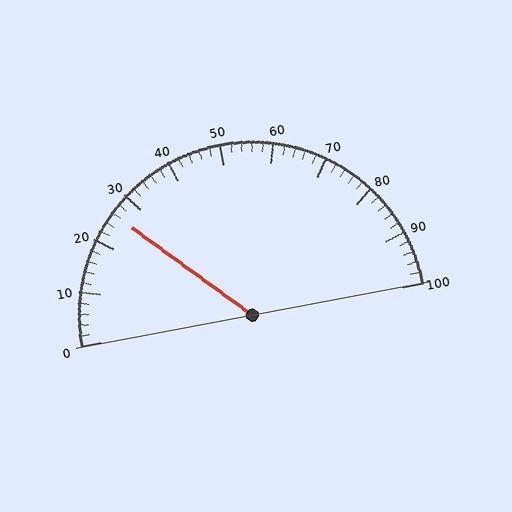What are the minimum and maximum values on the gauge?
The gauge ranges from 0 to 100.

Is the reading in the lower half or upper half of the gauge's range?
The reading is in the lower half of the range (0 to 100).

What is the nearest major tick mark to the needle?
The nearest major tick mark is 30.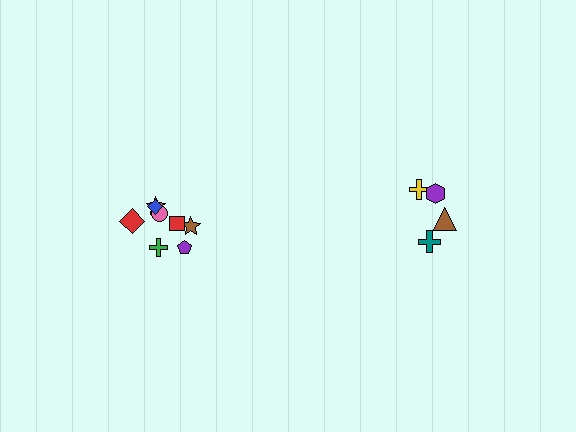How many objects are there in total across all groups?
There are 12 objects.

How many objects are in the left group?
There are 8 objects.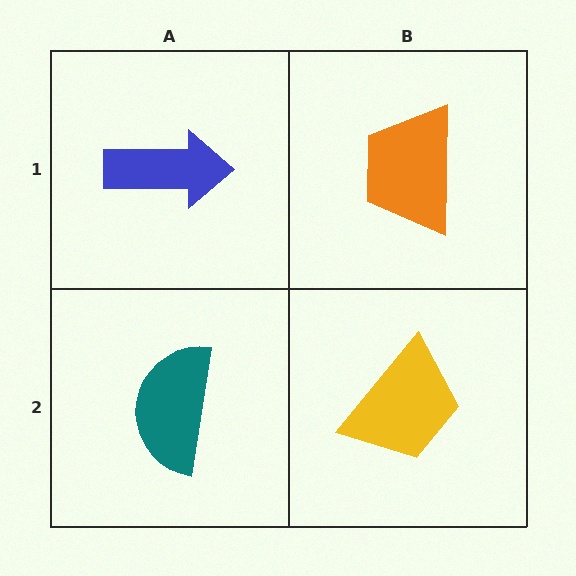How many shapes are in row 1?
2 shapes.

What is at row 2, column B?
A yellow trapezoid.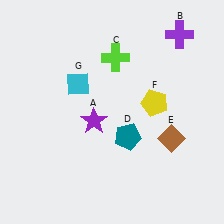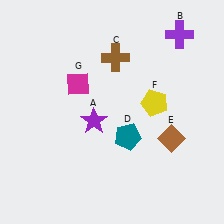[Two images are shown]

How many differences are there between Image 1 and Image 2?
There are 2 differences between the two images.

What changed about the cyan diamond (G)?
In Image 1, G is cyan. In Image 2, it changed to magenta.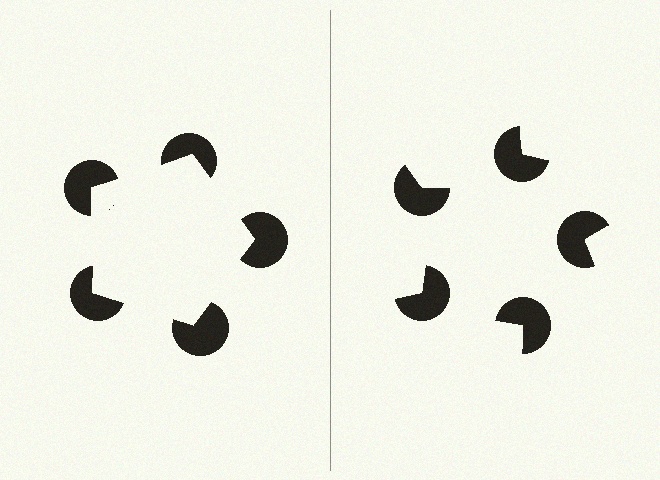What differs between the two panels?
The pac-man discs are positioned identically on both sides; only the wedge orientations differ. On the left they align to a pentagon; on the right they are misaligned.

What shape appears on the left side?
An illusory pentagon.